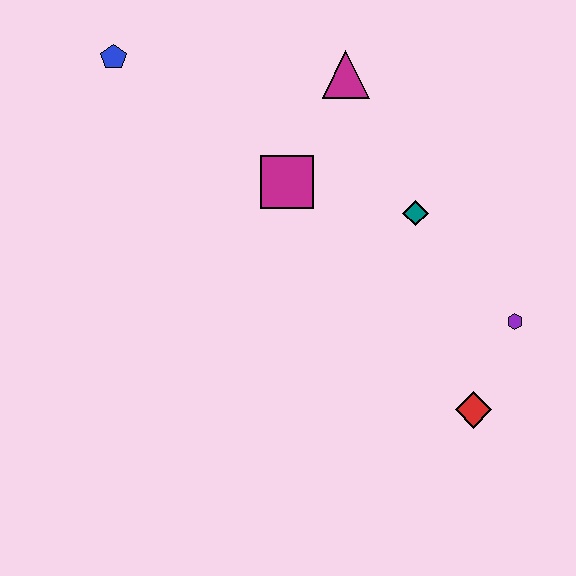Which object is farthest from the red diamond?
The blue pentagon is farthest from the red diamond.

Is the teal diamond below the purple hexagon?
No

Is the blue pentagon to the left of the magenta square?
Yes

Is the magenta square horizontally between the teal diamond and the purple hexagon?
No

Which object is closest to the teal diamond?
The magenta square is closest to the teal diamond.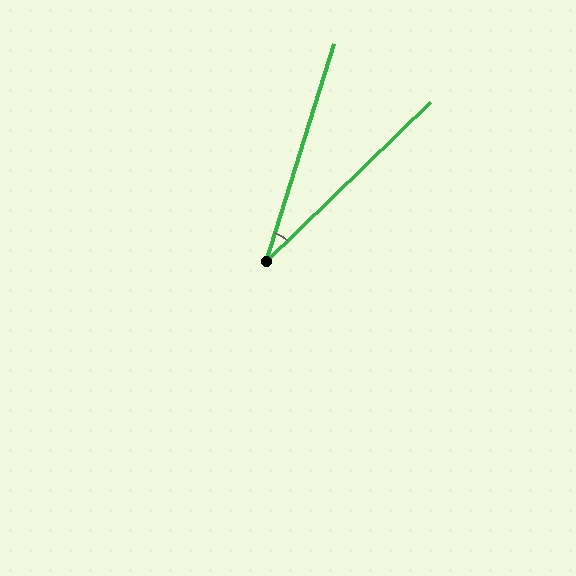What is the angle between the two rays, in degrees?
Approximately 28 degrees.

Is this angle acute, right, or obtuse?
It is acute.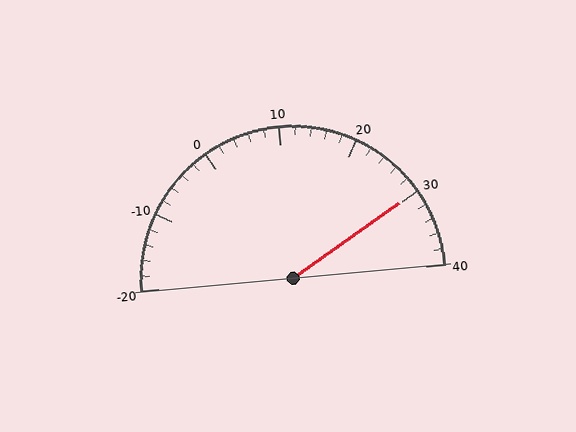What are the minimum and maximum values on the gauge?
The gauge ranges from -20 to 40.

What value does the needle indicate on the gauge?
The needle indicates approximately 30.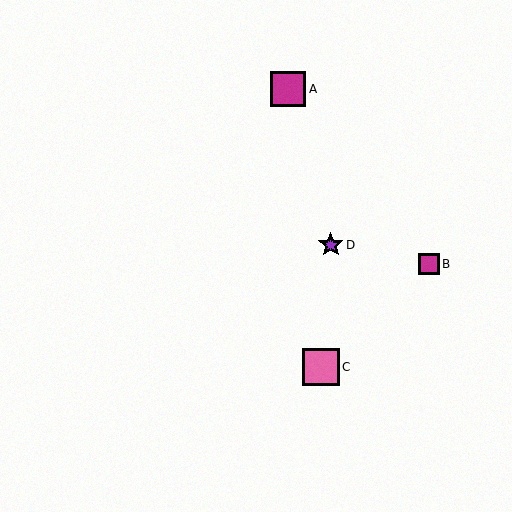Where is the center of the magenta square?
The center of the magenta square is at (429, 264).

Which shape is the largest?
The pink square (labeled C) is the largest.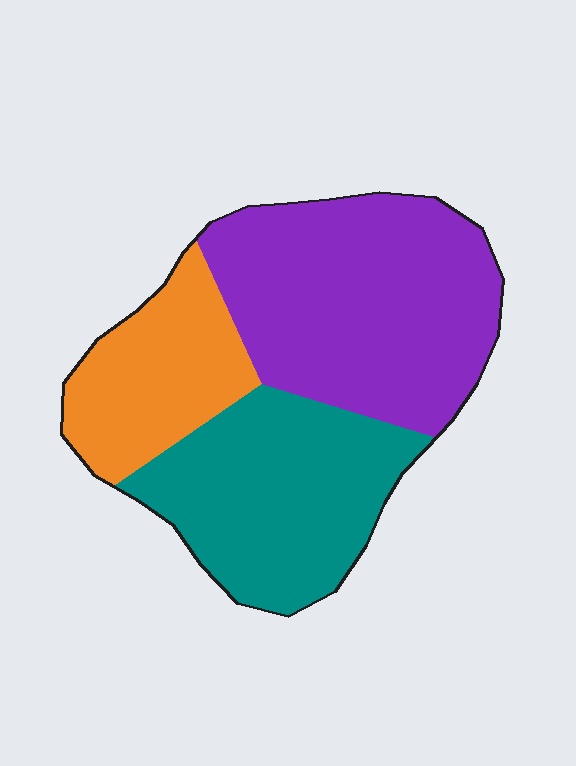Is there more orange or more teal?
Teal.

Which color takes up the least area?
Orange, at roughly 20%.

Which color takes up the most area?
Purple, at roughly 45%.